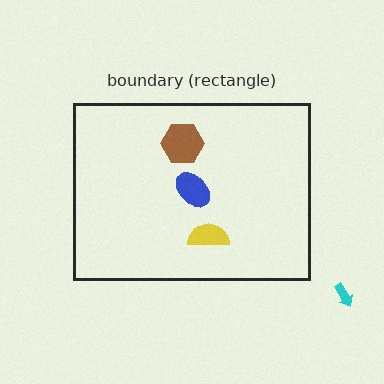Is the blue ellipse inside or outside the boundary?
Inside.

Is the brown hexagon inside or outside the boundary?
Inside.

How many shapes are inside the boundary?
3 inside, 1 outside.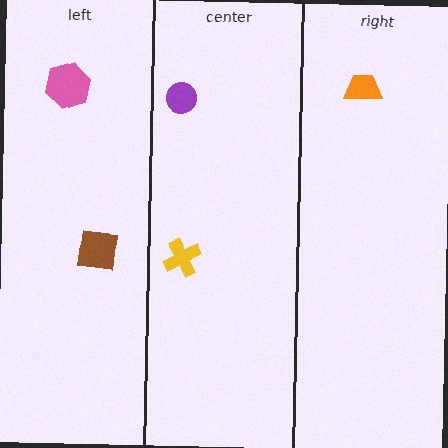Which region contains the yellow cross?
The center region.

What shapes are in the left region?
The brown square, the pink hexagon.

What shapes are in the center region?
The yellow cross, the purple circle.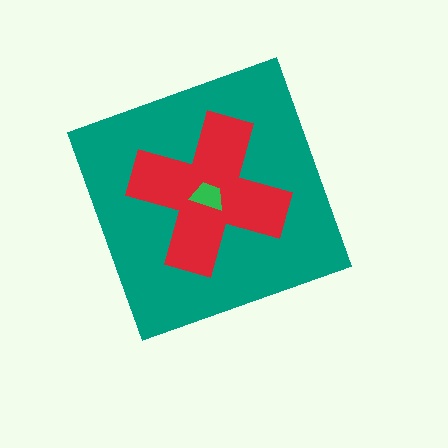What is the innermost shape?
The green trapezoid.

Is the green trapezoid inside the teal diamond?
Yes.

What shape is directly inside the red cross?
The green trapezoid.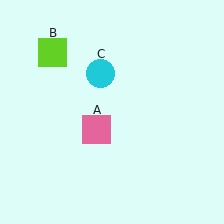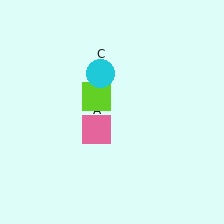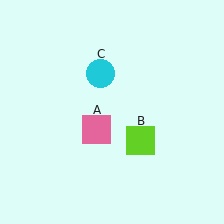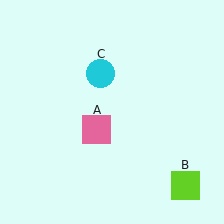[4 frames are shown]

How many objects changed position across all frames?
1 object changed position: lime square (object B).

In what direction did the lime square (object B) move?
The lime square (object B) moved down and to the right.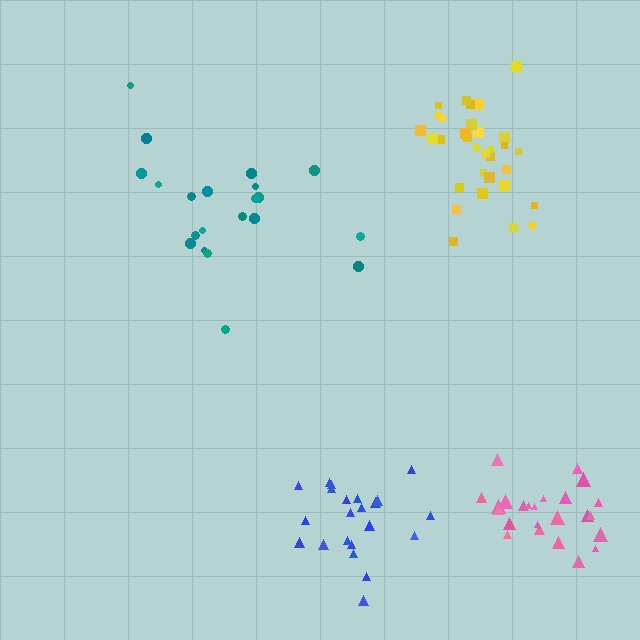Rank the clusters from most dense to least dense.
yellow, blue, pink, teal.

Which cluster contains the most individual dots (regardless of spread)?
Yellow (32).